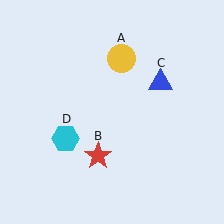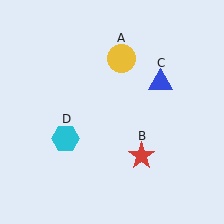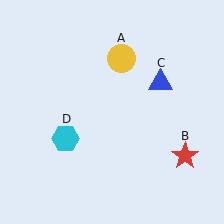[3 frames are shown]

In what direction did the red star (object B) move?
The red star (object B) moved right.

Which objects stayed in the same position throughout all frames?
Yellow circle (object A) and blue triangle (object C) and cyan hexagon (object D) remained stationary.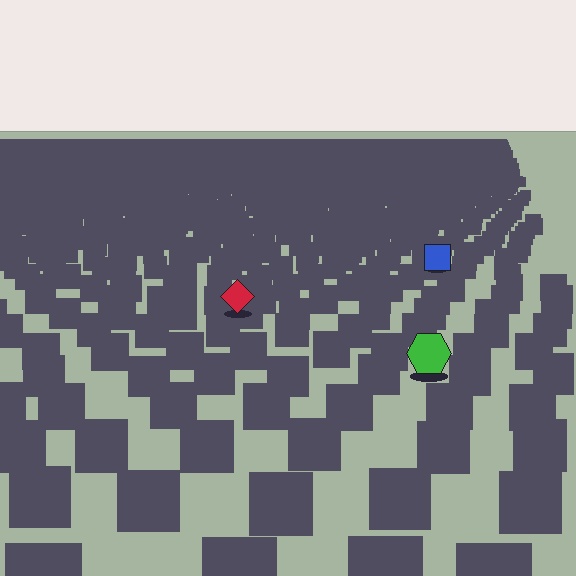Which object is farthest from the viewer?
The blue square is farthest from the viewer. It appears smaller and the ground texture around it is denser.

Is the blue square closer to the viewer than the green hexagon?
No. The green hexagon is closer — you can tell from the texture gradient: the ground texture is coarser near it.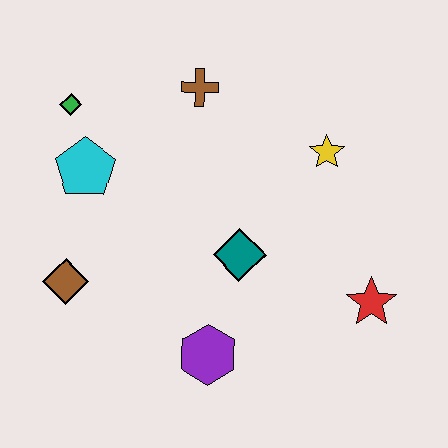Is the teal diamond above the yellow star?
No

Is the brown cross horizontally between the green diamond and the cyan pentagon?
No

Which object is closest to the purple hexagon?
The teal diamond is closest to the purple hexagon.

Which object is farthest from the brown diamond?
The red star is farthest from the brown diamond.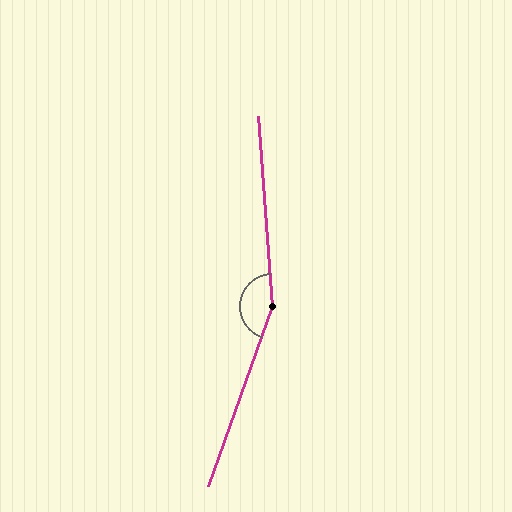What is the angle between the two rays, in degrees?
Approximately 156 degrees.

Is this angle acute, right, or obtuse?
It is obtuse.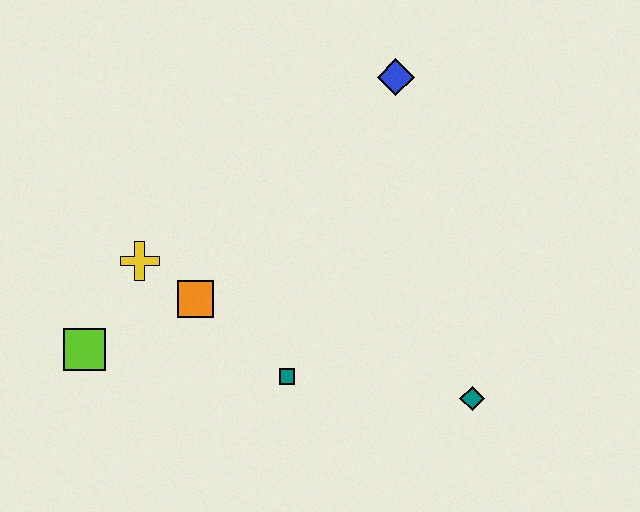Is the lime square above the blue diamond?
No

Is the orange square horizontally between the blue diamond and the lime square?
Yes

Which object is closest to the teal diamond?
The teal square is closest to the teal diamond.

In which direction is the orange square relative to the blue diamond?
The orange square is below the blue diamond.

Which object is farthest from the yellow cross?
The teal diamond is farthest from the yellow cross.